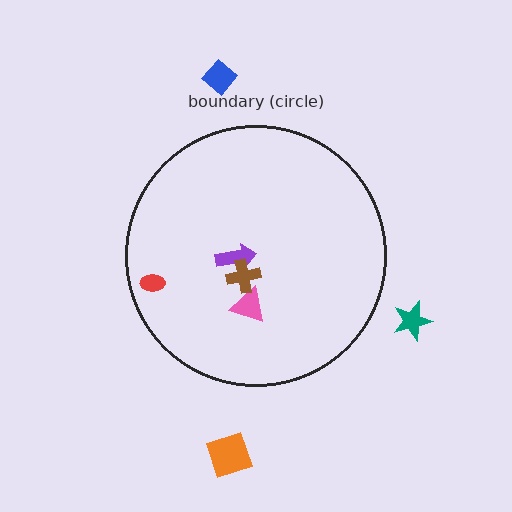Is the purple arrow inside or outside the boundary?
Inside.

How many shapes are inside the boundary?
4 inside, 3 outside.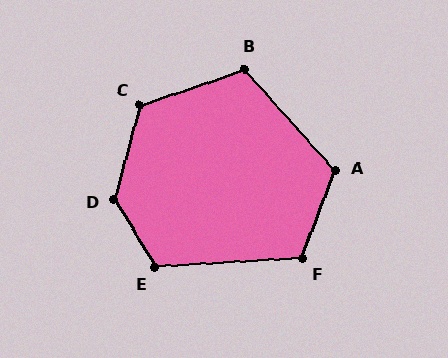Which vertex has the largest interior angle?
D, at approximately 133 degrees.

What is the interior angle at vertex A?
Approximately 117 degrees (obtuse).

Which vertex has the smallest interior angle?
B, at approximately 113 degrees.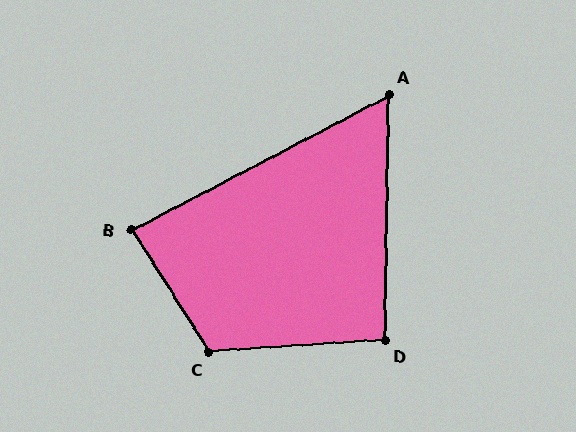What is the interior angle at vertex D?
Approximately 95 degrees (approximately right).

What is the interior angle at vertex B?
Approximately 85 degrees (approximately right).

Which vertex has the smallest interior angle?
A, at approximately 62 degrees.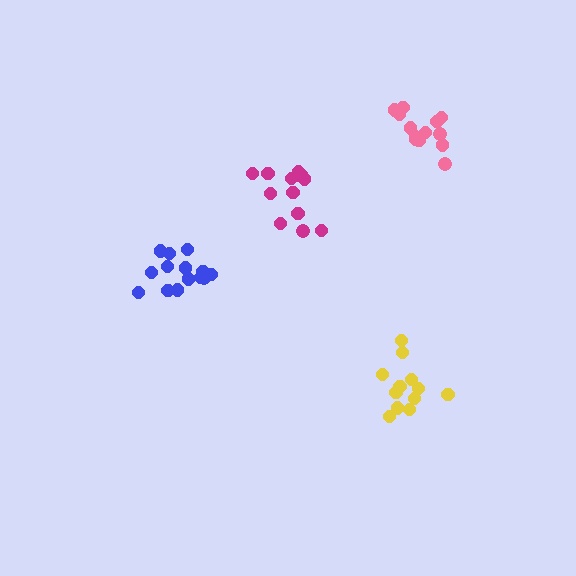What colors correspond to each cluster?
The clusters are colored: blue, magenta, yellow, pink.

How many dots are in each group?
Group 1: 14 dots, Group 2: 13 dots, Group 3: 12 dots, Group 4: 13 dots (52 total).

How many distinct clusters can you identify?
There are 4 distinct clusters.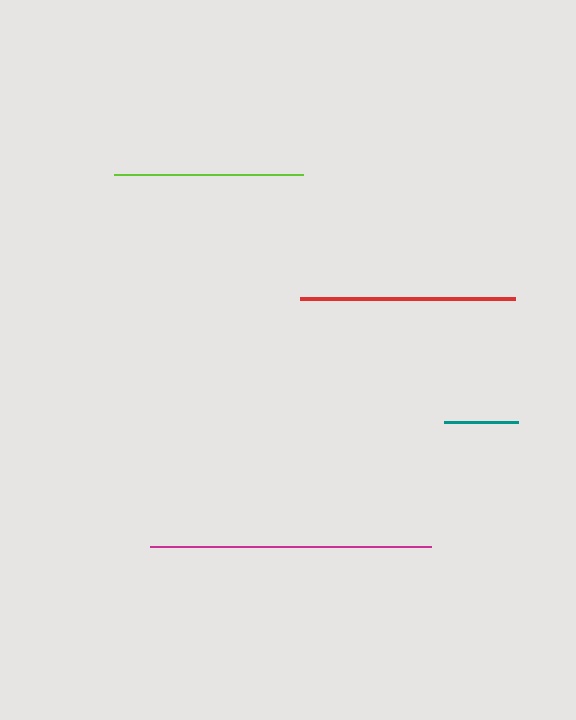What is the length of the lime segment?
The lime segment is approximately 188 pixels long.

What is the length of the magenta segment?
The magenta segment is approximately 281 pixels long.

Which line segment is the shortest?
The teal line is the shortest at approximately 74 pixels.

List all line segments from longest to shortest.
From longest to shortest: magenta, red, lime, teal.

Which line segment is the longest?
The magenta line is the longest at approximately 281 pixels.